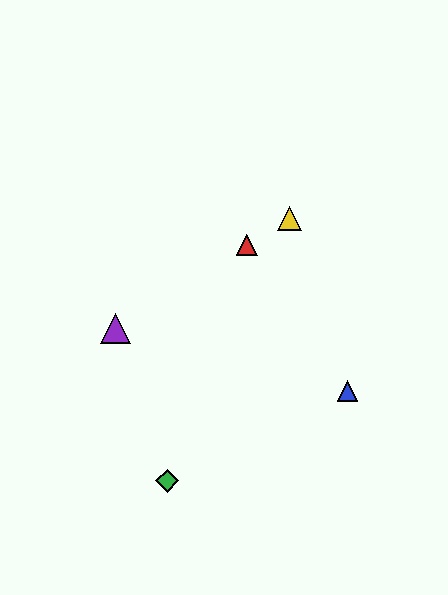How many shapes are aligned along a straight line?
3 shapes (the red triangle, the yellow triangle, the purple triangle) are aligned along a straight line.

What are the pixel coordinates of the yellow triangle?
The yellow triangle is at (290, 218).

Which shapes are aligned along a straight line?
The red triangle, the yellow triangle, the purple triangle are aligned along a straight line.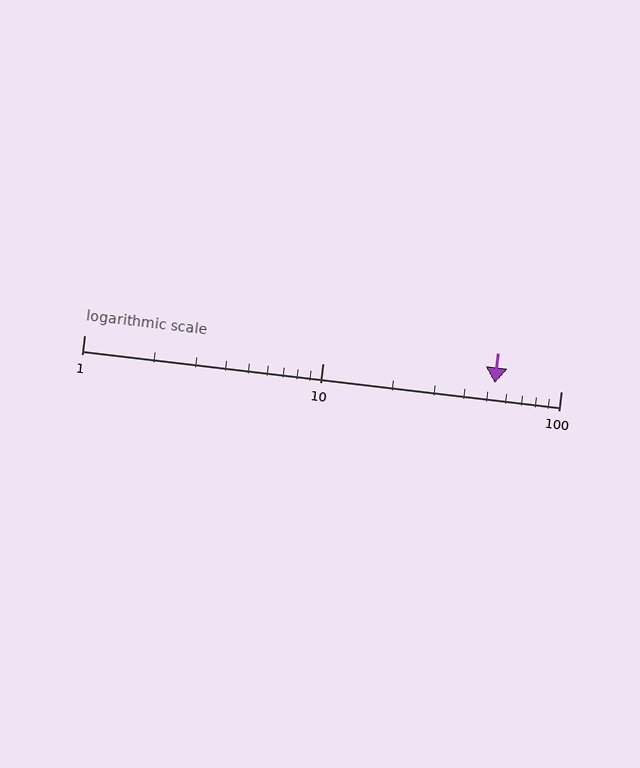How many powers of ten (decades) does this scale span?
The scale spans 2 decades, from 1 to 100.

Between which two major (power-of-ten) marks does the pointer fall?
The pointer is between 10 and 100.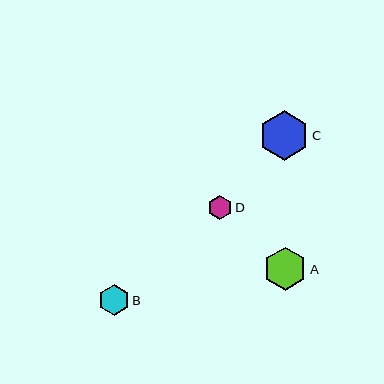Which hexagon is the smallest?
Hexagon D is the smallest with a size of approximately 24 pixels.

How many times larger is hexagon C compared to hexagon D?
Hexagon C is approximately 2.0 times the size of hexagon D.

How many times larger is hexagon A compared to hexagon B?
Hexagon A is approximately 1.4 times the size of hexagon B.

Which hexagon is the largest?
Hexagon C is the largest with a size of approximately 49 pixels.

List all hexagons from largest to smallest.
From largest to smallest: C, A, B, D.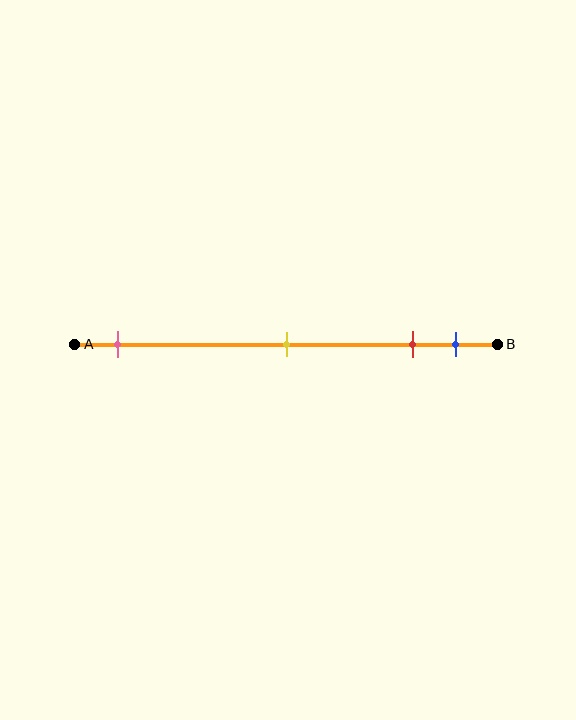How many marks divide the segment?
There are 4 marks dividing the segment.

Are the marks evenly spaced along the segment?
No, the marks are not evenly spaced.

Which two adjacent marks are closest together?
The red and blue marks are the closest adjacent pair.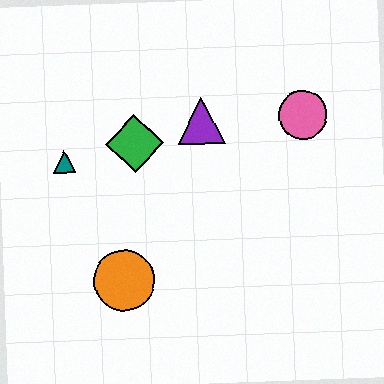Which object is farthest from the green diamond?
The pink circle is farthest from the green diamond.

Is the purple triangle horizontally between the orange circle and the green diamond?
No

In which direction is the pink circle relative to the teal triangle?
The pink circle is to the right of the teal triangle.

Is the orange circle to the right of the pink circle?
No